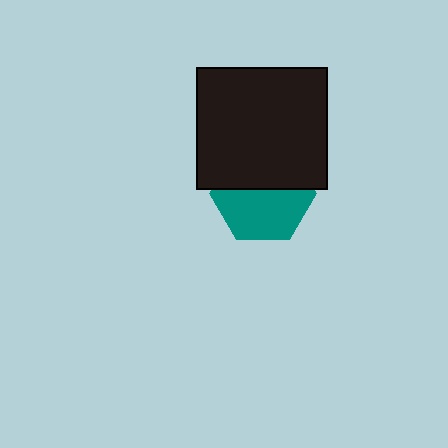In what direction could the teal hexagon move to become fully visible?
The teal hexagon could move down. That would shift it out from behind the black rectangle entirely.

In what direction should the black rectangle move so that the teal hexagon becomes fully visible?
The black rectangle should move up. That is the shortest direction to clear the overlap and leave the teal hexagon fully visible.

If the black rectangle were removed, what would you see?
You would see the complete teal hexagon.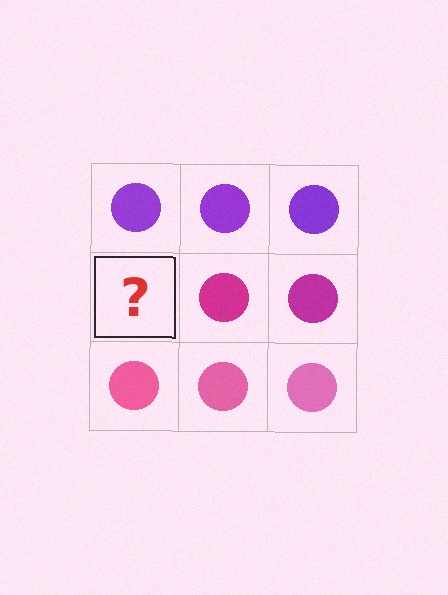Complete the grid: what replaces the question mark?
The question mark should be replaced with a magenta circle.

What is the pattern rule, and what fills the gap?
The rule is that each row has a consistent color. The gap should be filled with a magenta circle.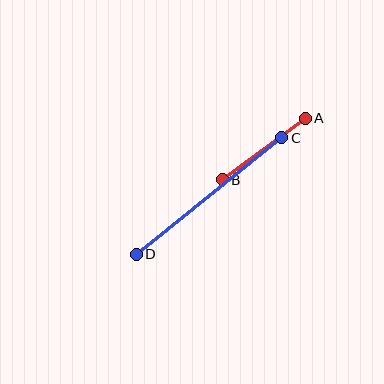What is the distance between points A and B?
The distance is approximately 103 pixels.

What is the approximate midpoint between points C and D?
The midpoint is at approximately (209, 196) pixels.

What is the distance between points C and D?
The distance is approximately 186 pixels.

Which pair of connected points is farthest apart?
Points C and D are farthest apart.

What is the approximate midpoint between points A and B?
The midpoint is at approximately (264, 149) pixels.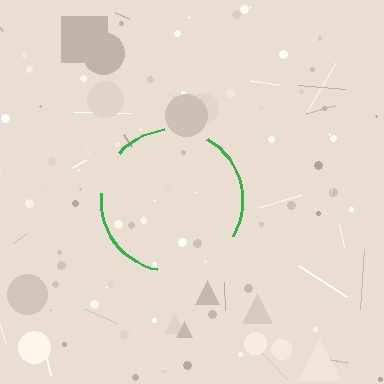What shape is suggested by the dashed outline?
The dashed outline suggests a circle.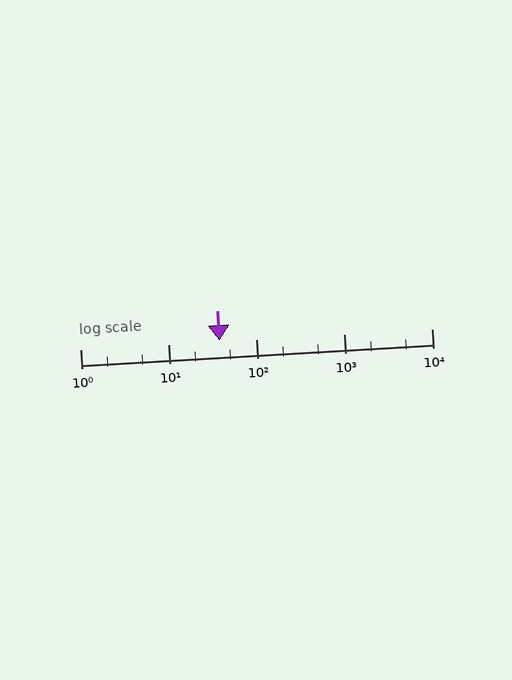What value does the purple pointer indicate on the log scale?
The pointer indicates approximately 38.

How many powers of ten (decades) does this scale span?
The scale spans 4 decades, from 1 to 10000.